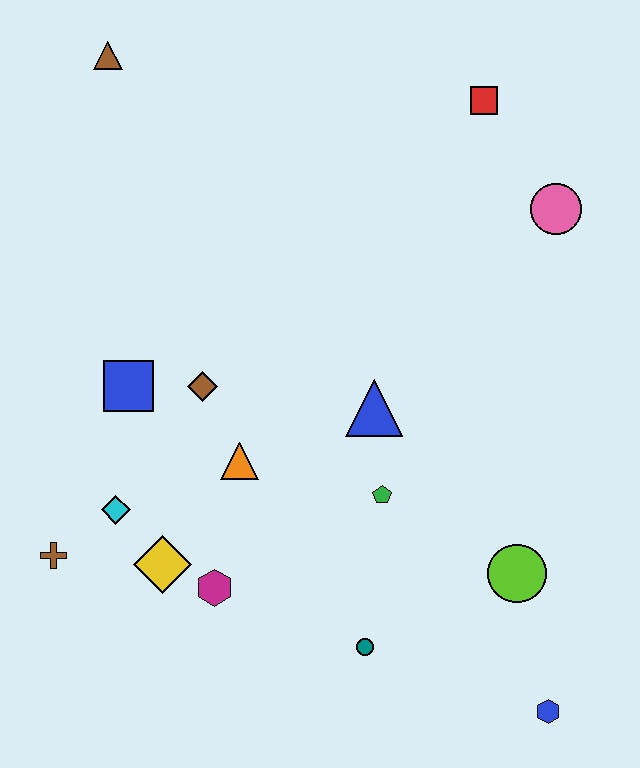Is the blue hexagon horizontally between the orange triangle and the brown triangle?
No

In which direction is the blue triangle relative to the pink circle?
The blue triangle is below the pink circle.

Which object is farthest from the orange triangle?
The red square is farthest from the orange triangle.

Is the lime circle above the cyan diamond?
No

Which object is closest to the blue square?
The brown diamond is closest to the blue square.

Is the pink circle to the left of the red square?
No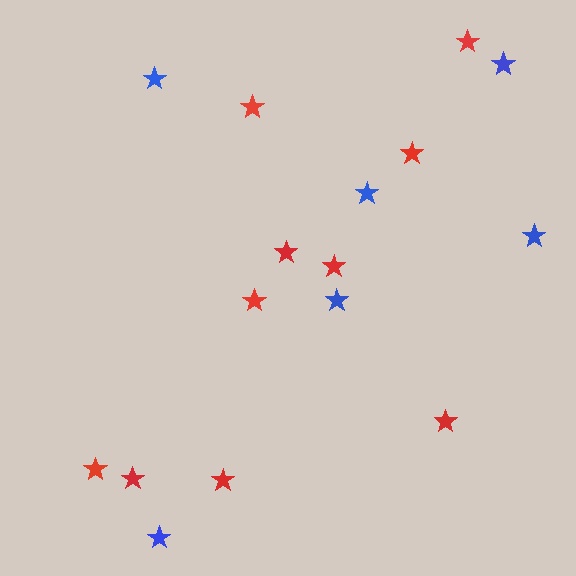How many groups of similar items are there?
There are 2 groups: one group of red stars (10) and one group of blue stars (6).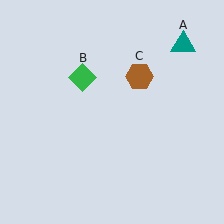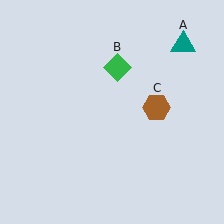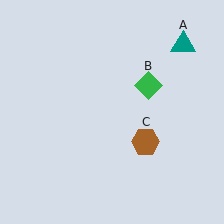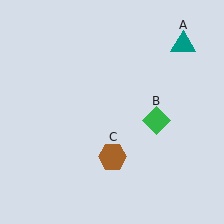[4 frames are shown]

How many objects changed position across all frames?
2 objects changed position: green diamond (object B), brown hexagon (object C).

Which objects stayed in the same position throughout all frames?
Teal triangle (object A) remained stationary.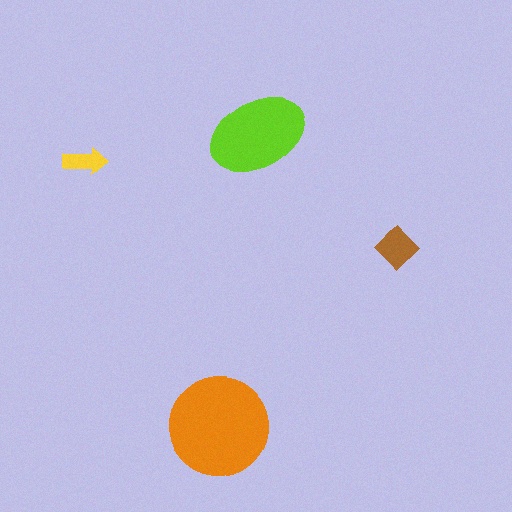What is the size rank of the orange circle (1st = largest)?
1st.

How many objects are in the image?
There are 4 objects in the image.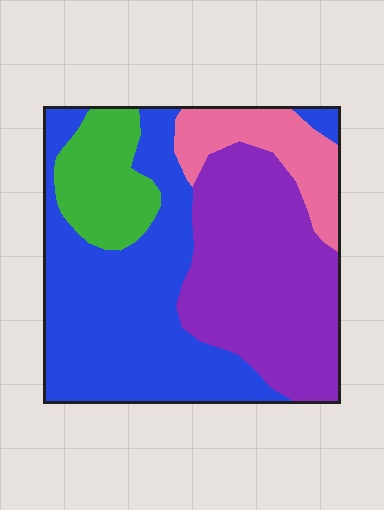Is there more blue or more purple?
Blue.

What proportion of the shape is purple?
Purple covers 34% of the shape.